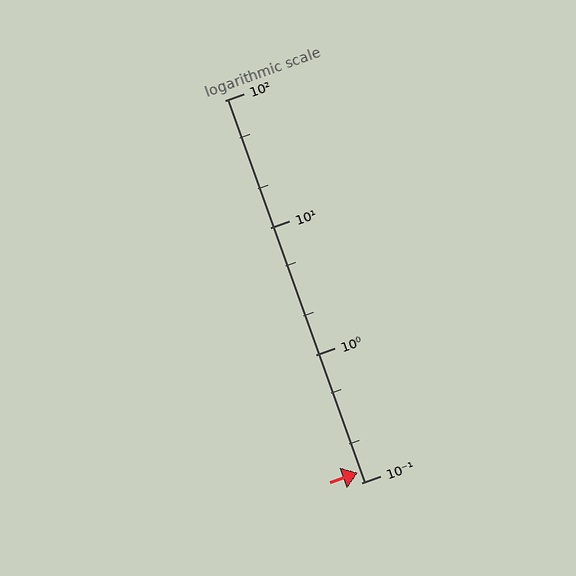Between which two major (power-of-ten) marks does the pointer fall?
The pointer is between 0.1 and 1.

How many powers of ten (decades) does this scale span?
The scale spans 3 decades, from 0.1 to 100.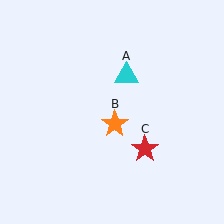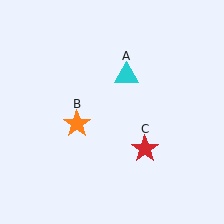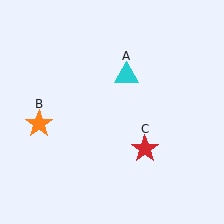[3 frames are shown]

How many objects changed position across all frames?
1 object changed position: orange star (object B).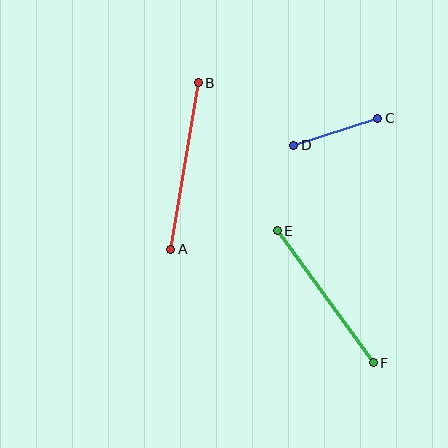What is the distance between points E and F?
The distance is approximately 163 pixels.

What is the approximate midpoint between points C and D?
The midpoint is at approximately (336, 132) pixels.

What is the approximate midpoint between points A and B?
The midpoint is at approximately (184, 166) pixels.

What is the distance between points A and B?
The distance is approximately 169 pixels.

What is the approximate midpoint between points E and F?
The midpoint is at approximately (325, 297) pixels.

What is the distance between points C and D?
The distance is approximately 88 pixels.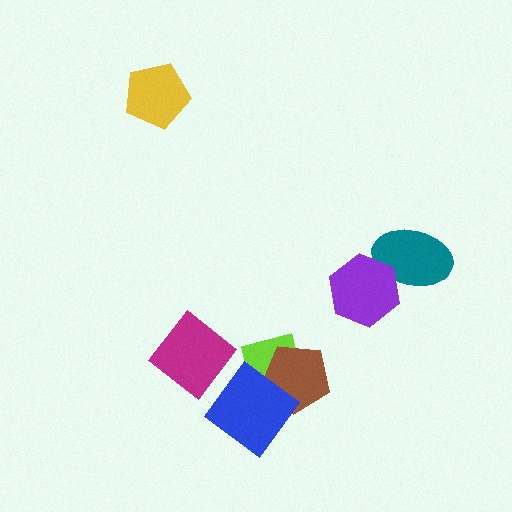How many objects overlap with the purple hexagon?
1 object overlaps with the purple hexagon.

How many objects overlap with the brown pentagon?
2 objects overlap with the brown pentagon.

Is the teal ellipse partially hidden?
Yes, it is partially covered by another shape.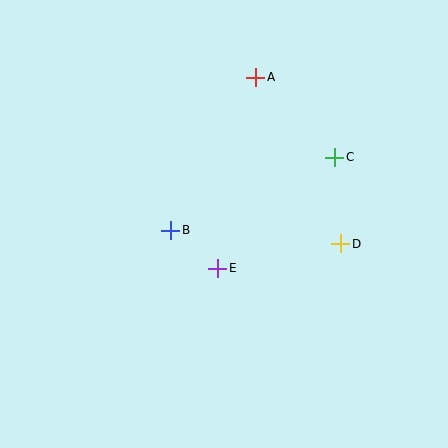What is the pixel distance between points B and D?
The distance between B and D is 170 pixels.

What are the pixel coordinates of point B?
Point B is at (171, 230).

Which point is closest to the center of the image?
Point E at (218, 268) is closest to the center.